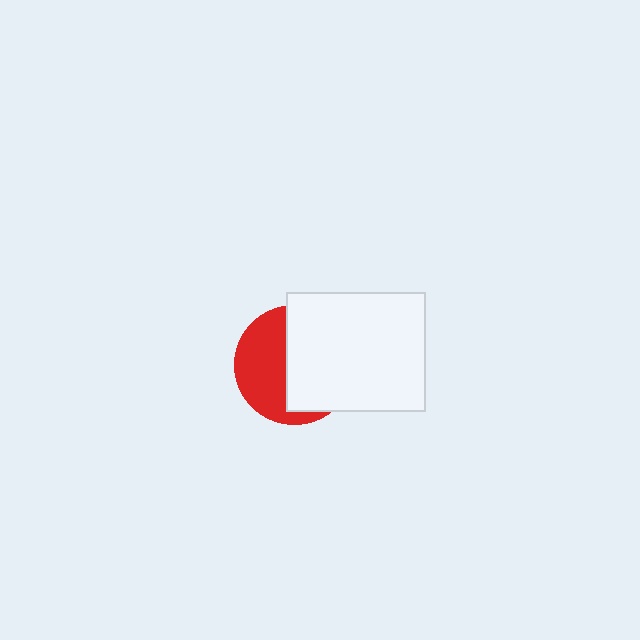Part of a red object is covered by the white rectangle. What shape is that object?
It is a circle.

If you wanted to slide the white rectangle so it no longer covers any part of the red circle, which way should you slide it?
Slide it right — that is the most direct way to separate the two shapes.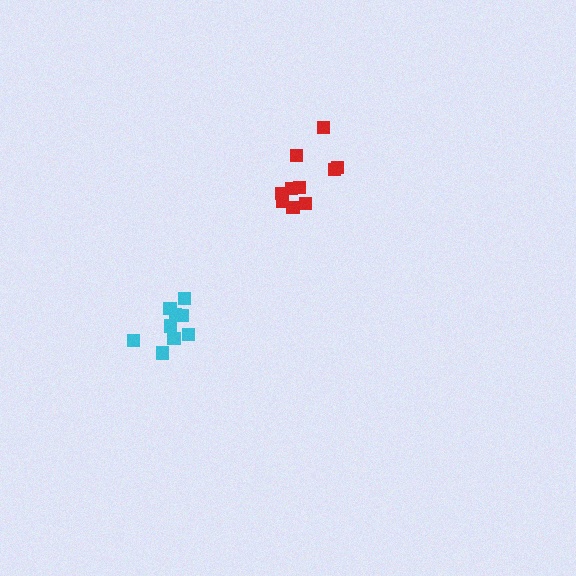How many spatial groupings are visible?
There are 2 spatial groupings.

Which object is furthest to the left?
The cyan cluster is leftmost.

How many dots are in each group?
Group 1: 10 dots, Group 2: 10 dots (20 total).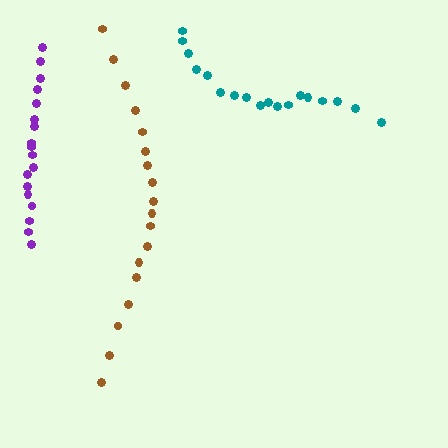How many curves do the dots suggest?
There are 3 distinct paths.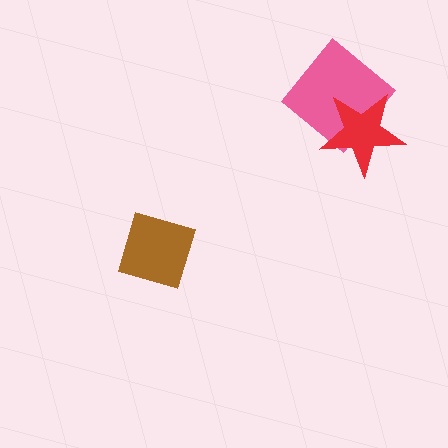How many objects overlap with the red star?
1 object overlaps with the red star.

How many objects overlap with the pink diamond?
1 object overlaps with the pink diamond.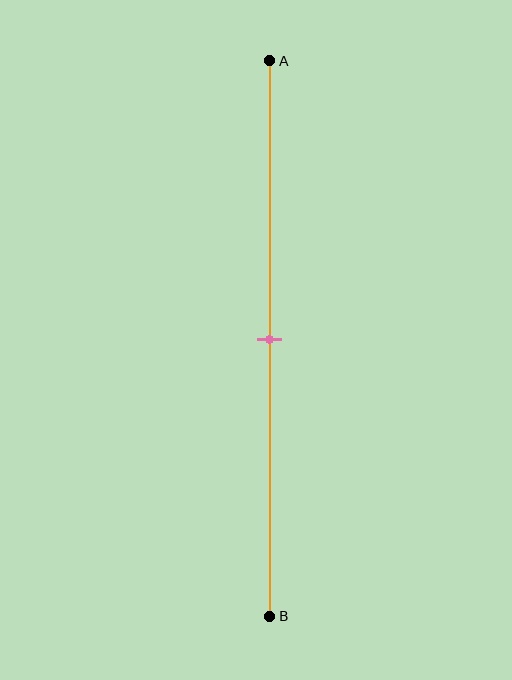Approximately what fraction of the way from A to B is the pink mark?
The pink mark is approximately 50% of the way from A to B.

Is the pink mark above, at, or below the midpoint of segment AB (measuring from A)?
The pink mark is approximately at the midpoint of segment AB.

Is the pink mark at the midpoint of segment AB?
Yes, the mark is approximately at the midpoint.